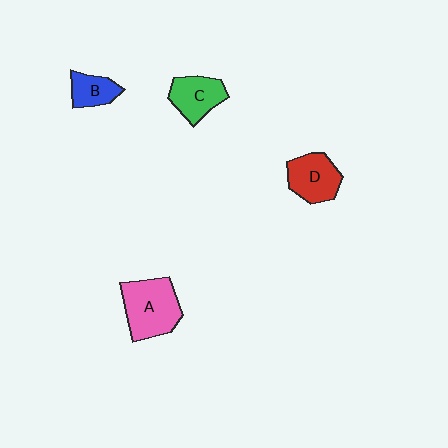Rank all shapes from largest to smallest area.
From largest to smallest: A (pink), D (red), C (green), B (blue).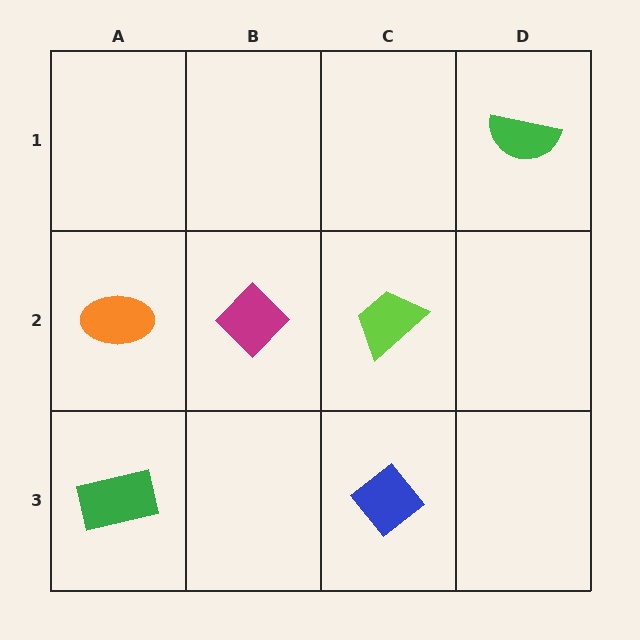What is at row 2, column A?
An orange ellipse.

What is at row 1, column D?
A green semicircle.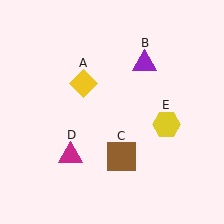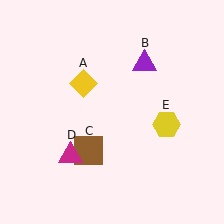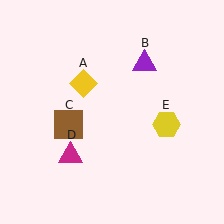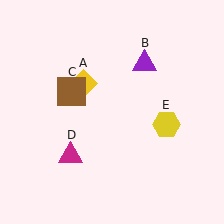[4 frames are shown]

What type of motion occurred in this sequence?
The brown square (object C) rotated clockwise around the center of the scene.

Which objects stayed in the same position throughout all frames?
Yellow diamond (object A) and purple triangle (object B) and magenta triangle (object D) and yellow hexagon (object E) remained stationary.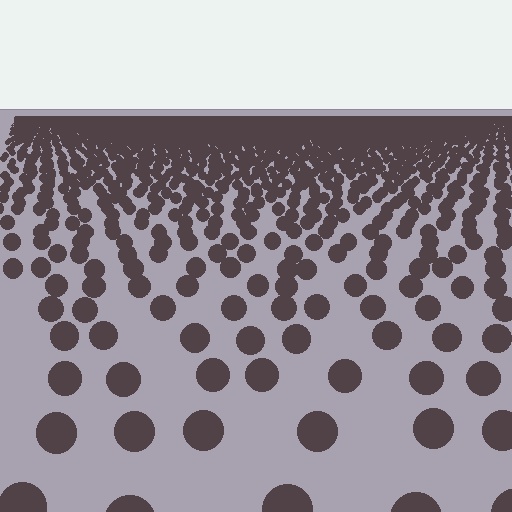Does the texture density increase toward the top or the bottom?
Density increases toward the top.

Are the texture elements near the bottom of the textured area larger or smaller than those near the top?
Larger. Near the bottom, elements are closer to the viewer and appear at a bigger on-screen size.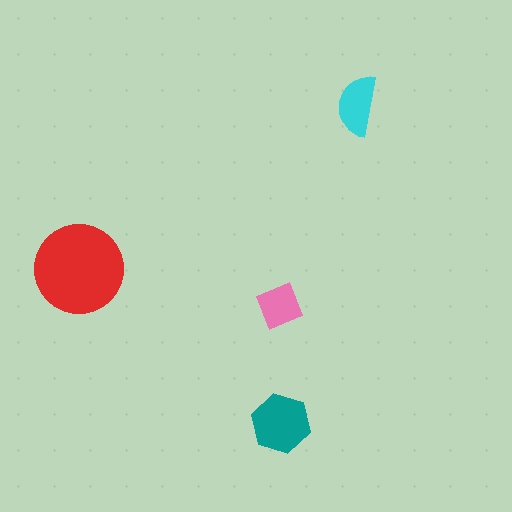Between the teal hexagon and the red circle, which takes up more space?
The red circle.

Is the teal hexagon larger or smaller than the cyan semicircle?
Larger.